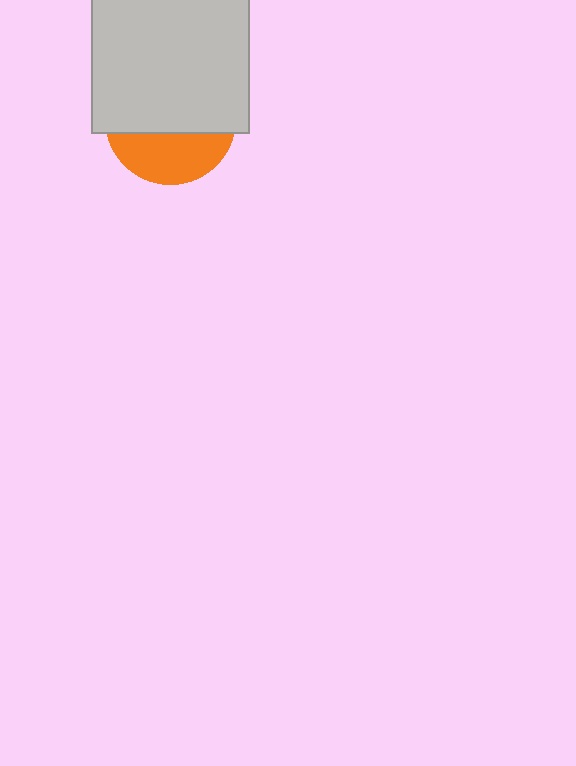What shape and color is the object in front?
The object in front is a light gray square.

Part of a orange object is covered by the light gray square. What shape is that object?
It is a circle.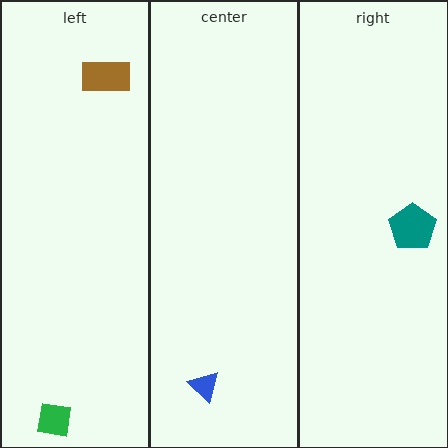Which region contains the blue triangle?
The center region.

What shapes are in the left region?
The green square, the brown rectangle.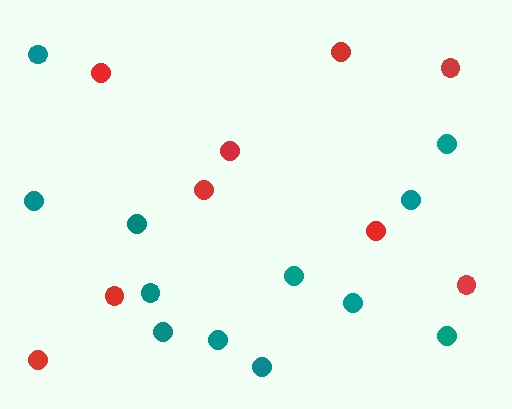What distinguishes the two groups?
There are 2 groups: one group of red circles (9) and one group of teal circles (12).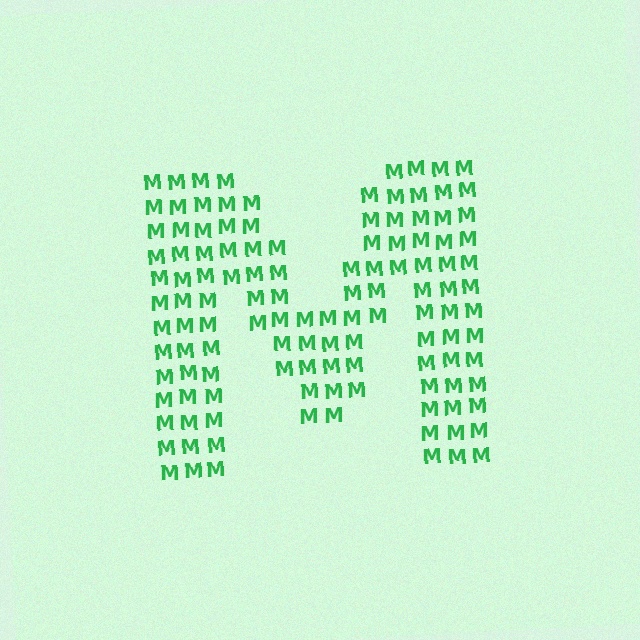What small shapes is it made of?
It is made of small letter M's.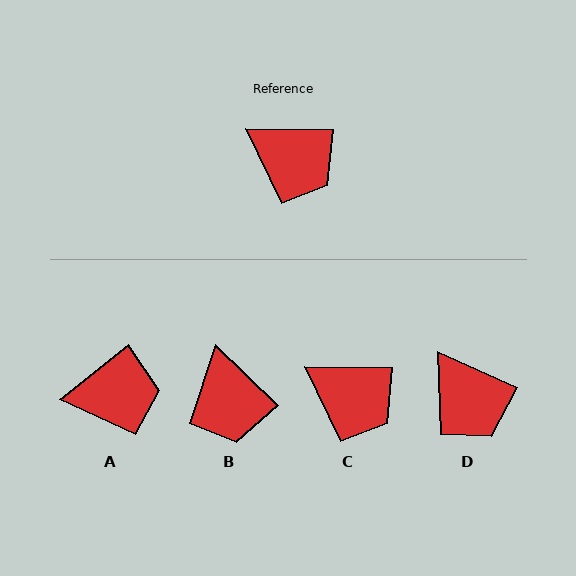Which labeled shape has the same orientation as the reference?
C.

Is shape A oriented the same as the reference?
No, it is off by about 39 degrees.